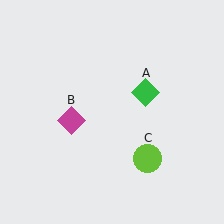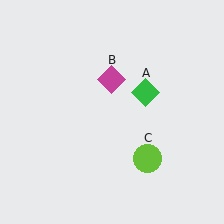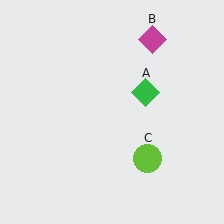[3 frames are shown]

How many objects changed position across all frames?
1 object changed position: magenta diamond (object B).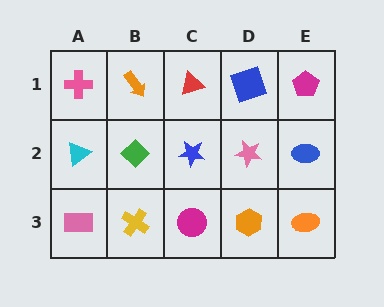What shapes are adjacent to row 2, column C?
A red triangle (row 1, column C), a magenta circle (row 3, column C), a green diamond (row 2, column B), a pink star (row 2, column D).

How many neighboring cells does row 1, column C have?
3.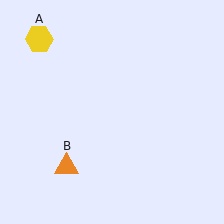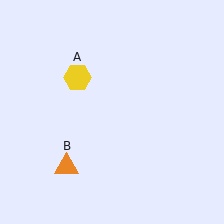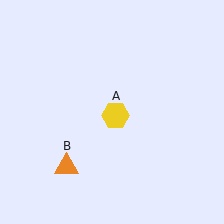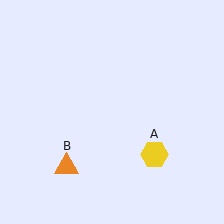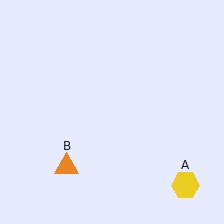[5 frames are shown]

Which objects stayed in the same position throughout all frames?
Orange triangle (object B) remained stationary.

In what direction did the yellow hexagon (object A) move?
The yellow hexagon (object A) moved down and to the right.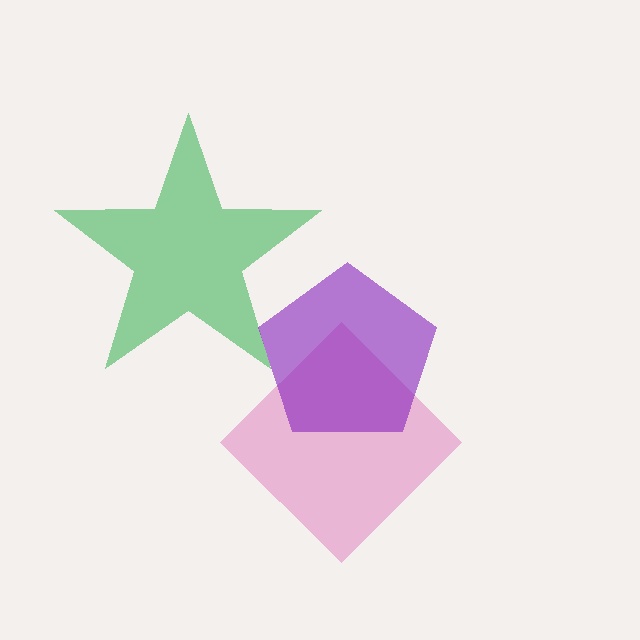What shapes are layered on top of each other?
The layered shapes are: a green star, a pink diamond, a purple pentagon.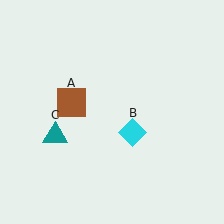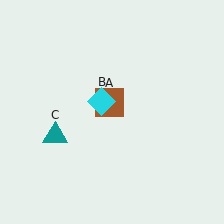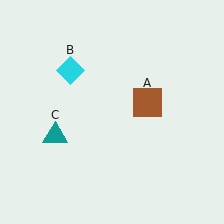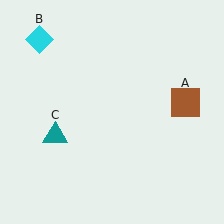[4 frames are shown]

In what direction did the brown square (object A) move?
The brown square (object A) moved right.